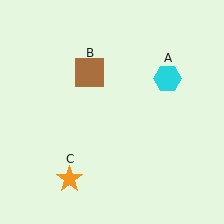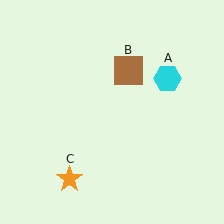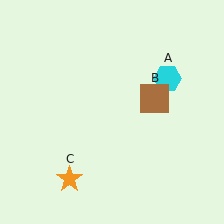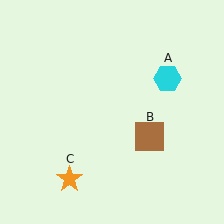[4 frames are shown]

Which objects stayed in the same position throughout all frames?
Cyan hexagon (object A) and orange star (object C) remained stationary.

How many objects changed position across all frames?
1 object changed position: brown square (object B).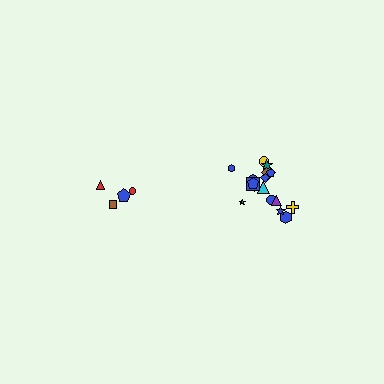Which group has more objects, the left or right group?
The right group.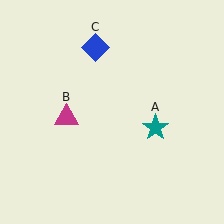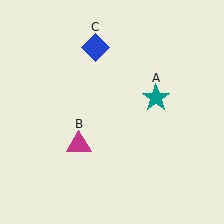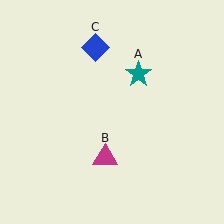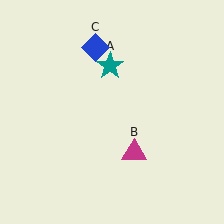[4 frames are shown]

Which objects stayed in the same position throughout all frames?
Blue diamond (object C) remained stationary.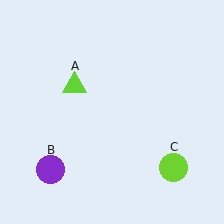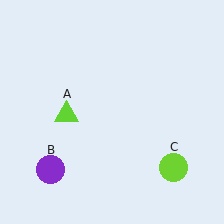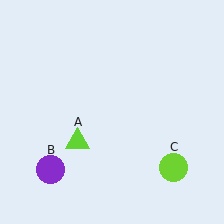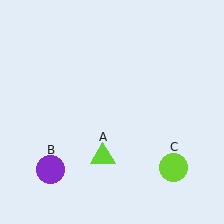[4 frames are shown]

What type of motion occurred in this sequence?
The lime triangle (object A) rotated counterclockwise around the center of the scene.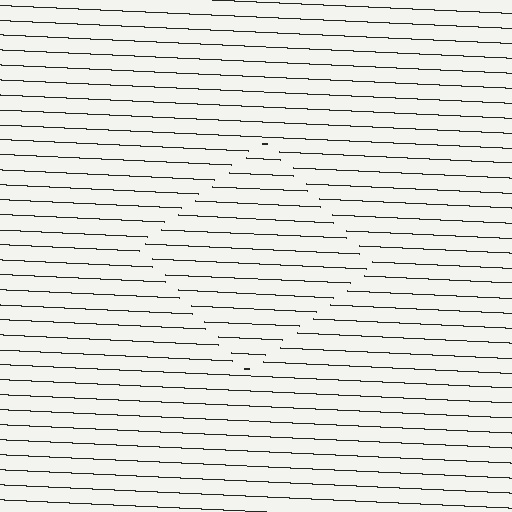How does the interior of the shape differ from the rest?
The interior of the shape contains the same grating, shifted by half a period — the contour is defined by the phase discontinuity where line-ends from the inner and outer gratings abut.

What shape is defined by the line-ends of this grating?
An illusory square. The interior of the shape contains the same grating, shifted by half a period — the contour is defined by the phase discontinuity where line-ends from the inner and outer gratings abut.